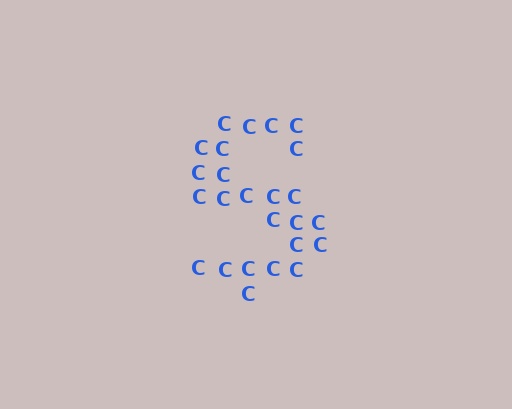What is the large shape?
The large shape is the letter S.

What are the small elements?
The small elements are letter C's.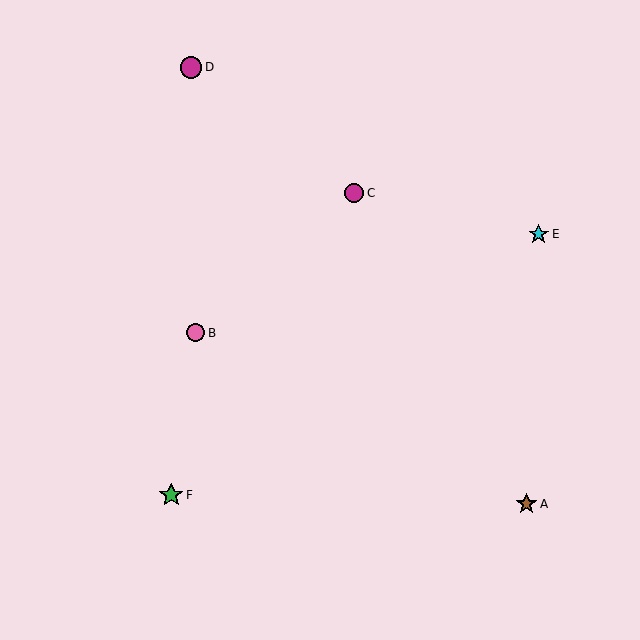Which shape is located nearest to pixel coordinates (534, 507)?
The brown star (labeled A) at (526, 504) is nearest to that location.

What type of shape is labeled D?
Shape D is a magenta circle.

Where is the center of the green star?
The center of the green star is at (171, 495).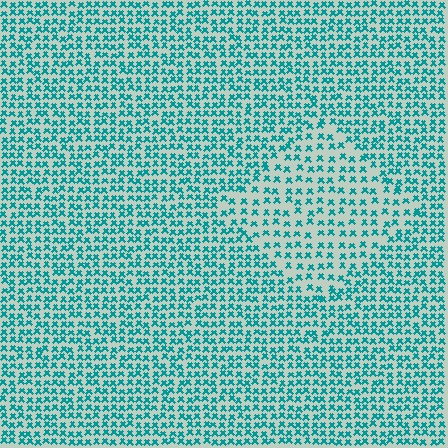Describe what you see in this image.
The image contains small teal elements arranged at two different densities. A diamond-shaped region is visible where the elements are less densely packed than the surrounding area.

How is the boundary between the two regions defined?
The boundary is defined by a change in element density (approximately 1.7x ratio). All elements are the same color, size, and shape.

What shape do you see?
I see a diamond.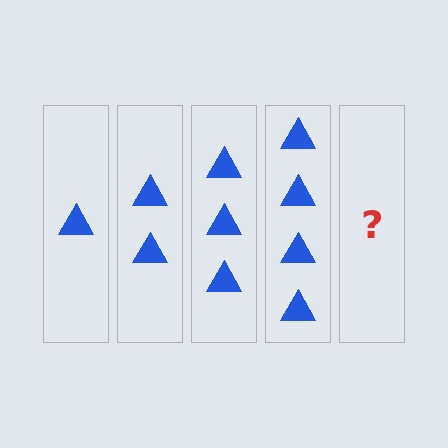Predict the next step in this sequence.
The next step is 5 triangles.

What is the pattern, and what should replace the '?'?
The pattern is that each step adds one more triangle. The '?' should be 5 triangles.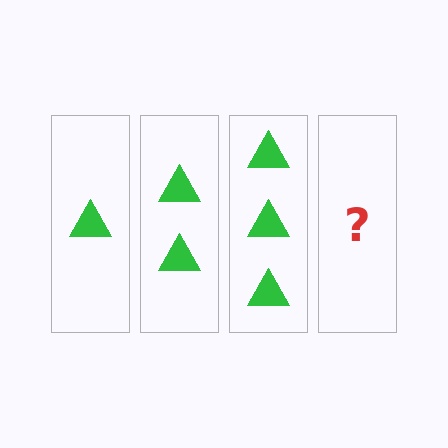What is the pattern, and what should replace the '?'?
The pattern is that each step adds one more triangle. The '?' should be 4 triangles.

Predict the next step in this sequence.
The next step is 4 triangles.